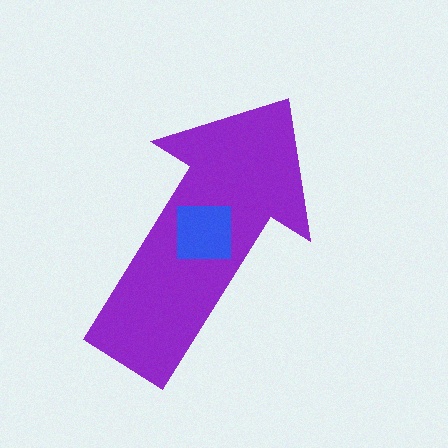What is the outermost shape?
The purple arrow.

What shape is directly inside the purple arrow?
The blue square.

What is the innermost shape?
The blue square.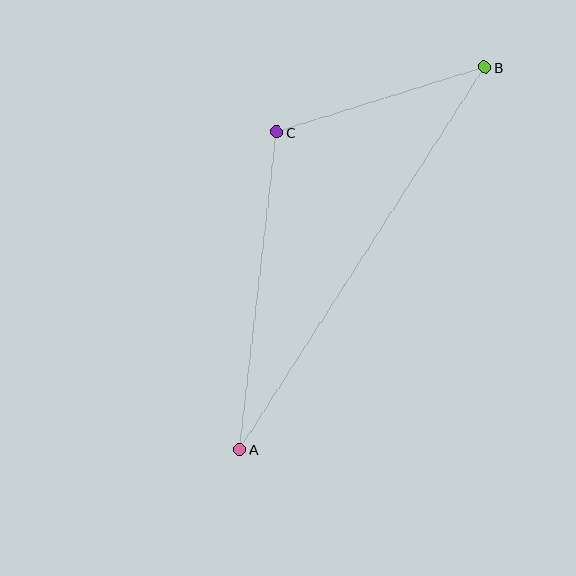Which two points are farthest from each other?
Points A and B are farthest from each other.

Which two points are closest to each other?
Points B and C are closest to each other.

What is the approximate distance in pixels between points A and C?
The distance between A and C is approximately 319 pixels.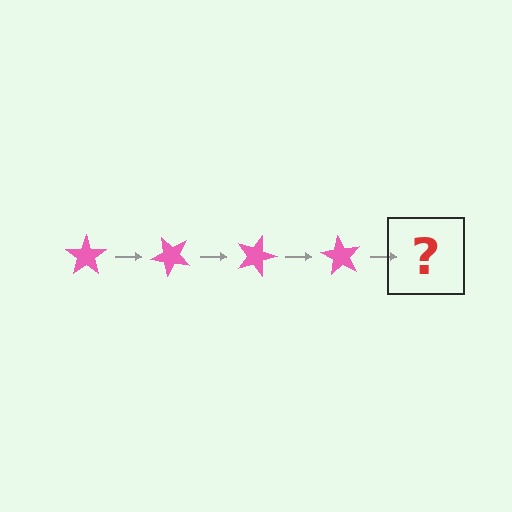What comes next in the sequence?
The next element should be a pink star rotated 180 degrees.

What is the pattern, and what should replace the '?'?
The pattern is that the star rotates 45 degrees each step. The '?' should be a pink star rotated 180 degrees.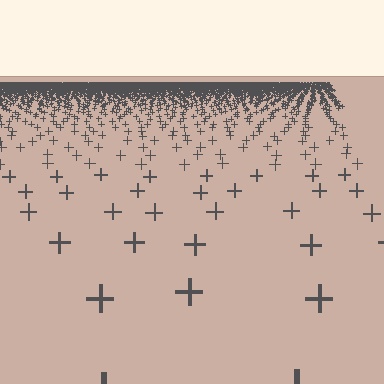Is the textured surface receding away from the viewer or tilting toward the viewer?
The surface is receding away from the viewer. Texture elements get smaller and denser toward the top.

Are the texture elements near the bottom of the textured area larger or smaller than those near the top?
Larger. Near the bottom, elements are closer to the viewer and appear at a bigger on-screen size.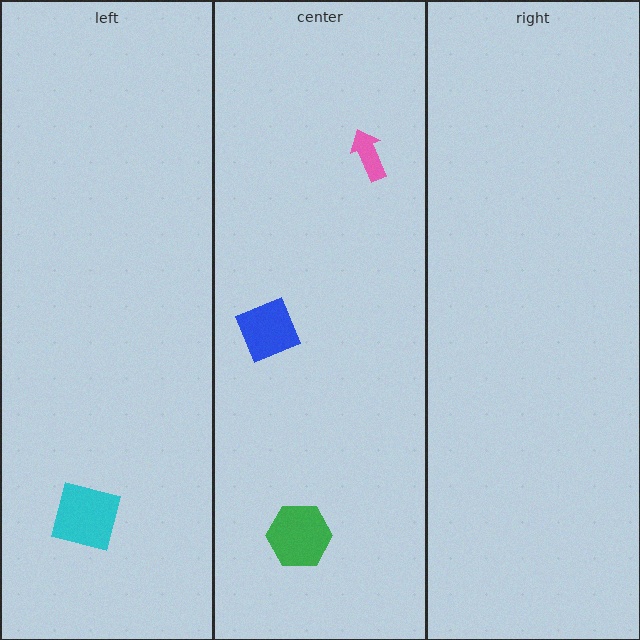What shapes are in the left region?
The cyan square.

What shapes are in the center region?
The green hexagon, the blue diamond, the pink arrow.